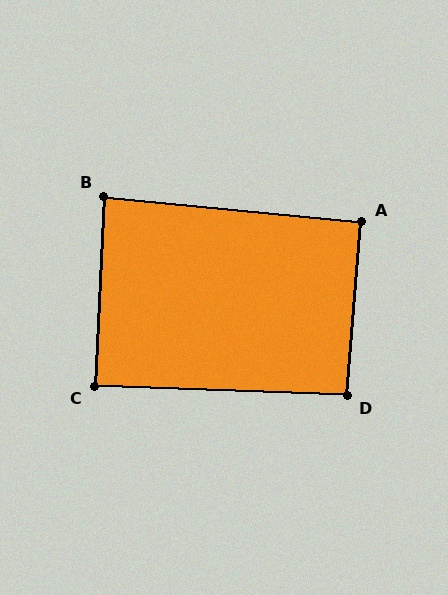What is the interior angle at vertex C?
Approximately 89 degrees (approximately right).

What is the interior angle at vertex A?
Approximately 91 degrees (approximately right).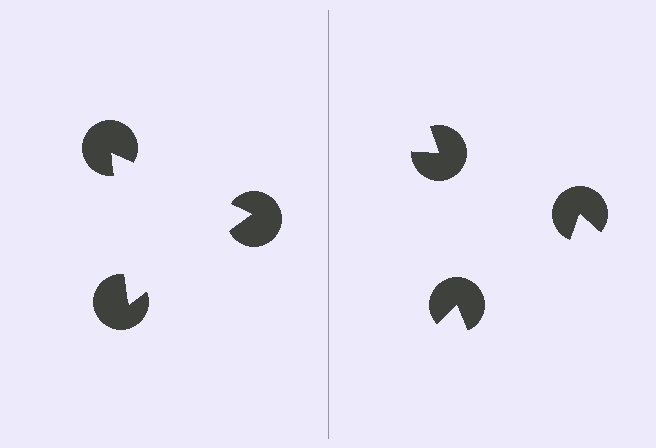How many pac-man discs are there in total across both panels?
6 — 3 on each side.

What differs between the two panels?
The pac-man discs are positioned identically on both sides; only the wedge orientations differ. On the left they align to a triangle; on the right they are misaligned.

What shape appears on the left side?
An illusory triangle.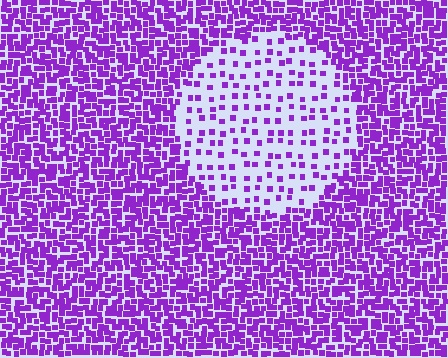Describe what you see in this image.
The image contains small purple elements arranged at two different densities. A circle-shaped region is visible where the elements are less densely packed than the surrounding area.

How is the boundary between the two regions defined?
The boundary is defined by a change in element density (approximately 3.1x ratio). All elements are the same color, size, and shape.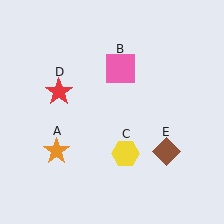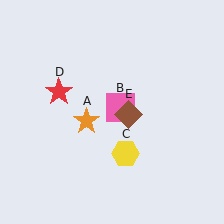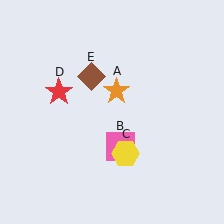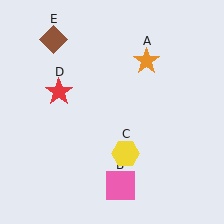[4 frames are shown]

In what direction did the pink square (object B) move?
The pink square (object B) moved down.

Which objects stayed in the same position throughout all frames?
Yellow hexagon (object C) and red star (object D) remained stationary.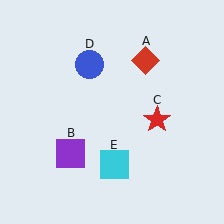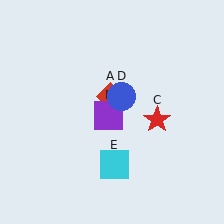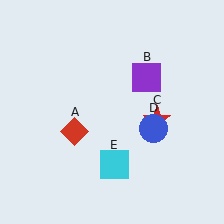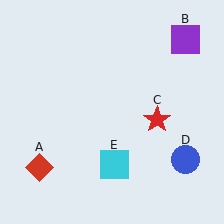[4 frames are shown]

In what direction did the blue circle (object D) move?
The blue circle (object D) moved down and to the right.